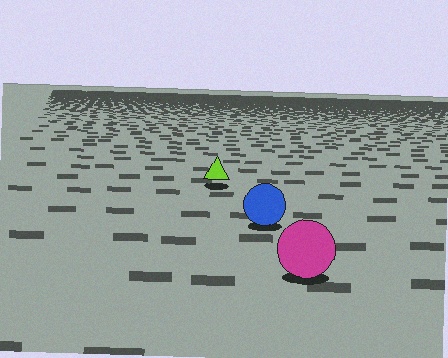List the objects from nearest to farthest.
From nearest to farthest: the magenta circle, the blue circle, the lime triangle.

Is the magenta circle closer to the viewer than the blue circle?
Yes. The magenta circle is closer — you can tell from the texture gradient: the ground texture is coarser near it.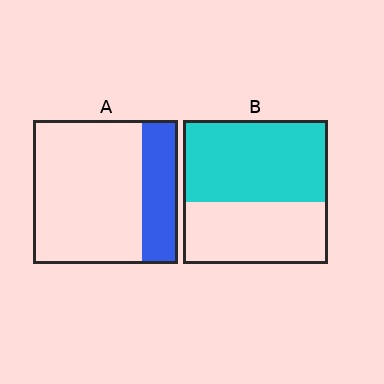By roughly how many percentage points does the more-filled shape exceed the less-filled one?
By roughly 30 percentage points (B over A).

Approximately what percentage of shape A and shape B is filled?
A is approximately 25% and B is approximately 55%.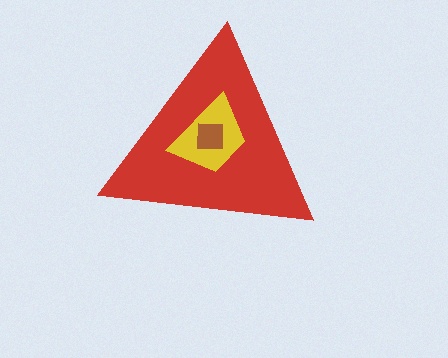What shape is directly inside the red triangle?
The yellow trapezoid.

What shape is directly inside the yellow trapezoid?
The brown square.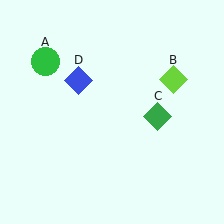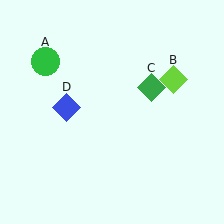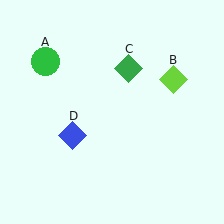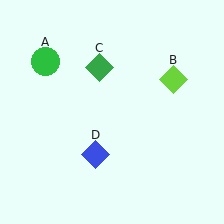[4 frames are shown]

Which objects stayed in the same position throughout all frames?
Green circle (object A) and lime diamond (object B) remained stationary.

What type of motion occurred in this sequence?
The green diamond (object C), blue diamond (object D) rotated counterclockwise around the center of the scene.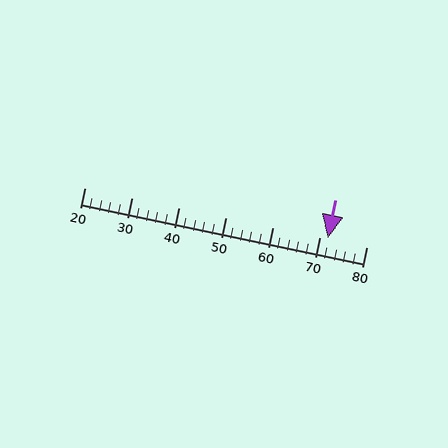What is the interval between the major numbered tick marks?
The major tick marks are spaced 10 units apart.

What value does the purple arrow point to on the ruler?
The purple arrow points to approximately 72.